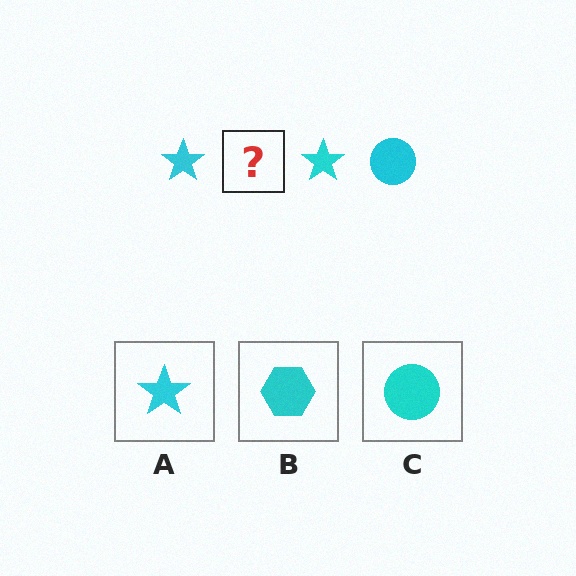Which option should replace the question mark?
Option C.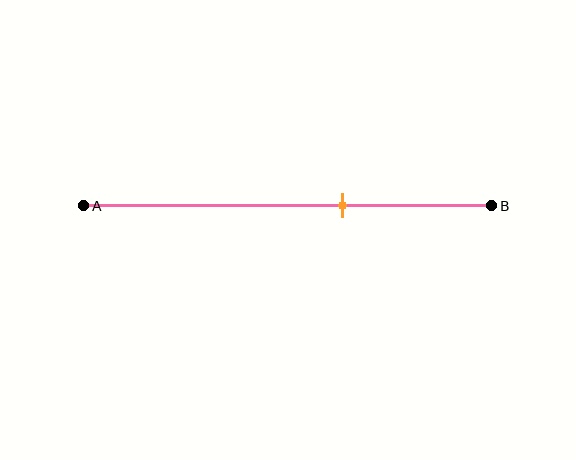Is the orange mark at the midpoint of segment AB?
No, the mark is at about 65% from A, not at the 50% midpoint.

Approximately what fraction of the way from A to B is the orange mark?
The orange mark is approximately 65% of the way from A to B.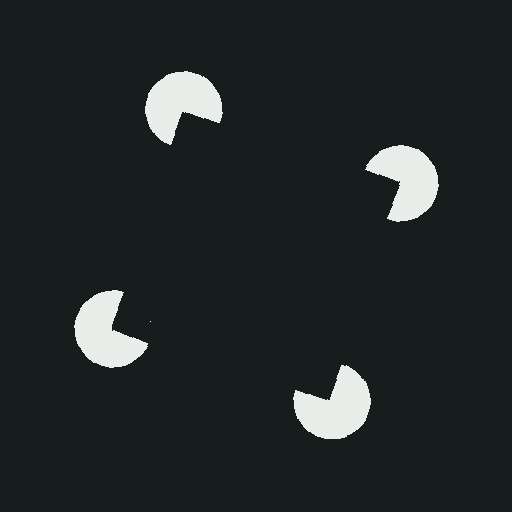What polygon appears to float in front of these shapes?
An illusory square — its edges are inferred from the aligned wedge cuts in the pac-man discs, not physically drawn.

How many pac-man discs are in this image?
There are 4 — one at each vertex of the illusory square.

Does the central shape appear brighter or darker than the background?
It typically appears slightly darker than the background, even though no actual brightness change is drawn.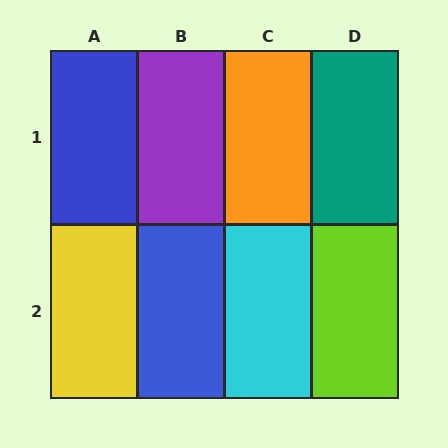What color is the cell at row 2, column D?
Lime.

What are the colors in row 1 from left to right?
Blue, purple, orange, teal.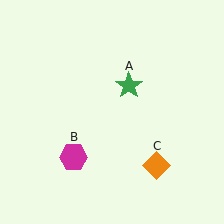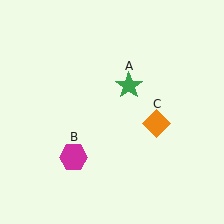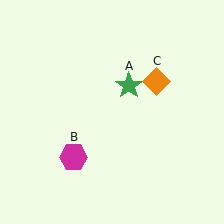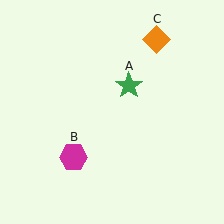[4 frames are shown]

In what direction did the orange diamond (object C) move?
The orange diamond (object C) moved up.